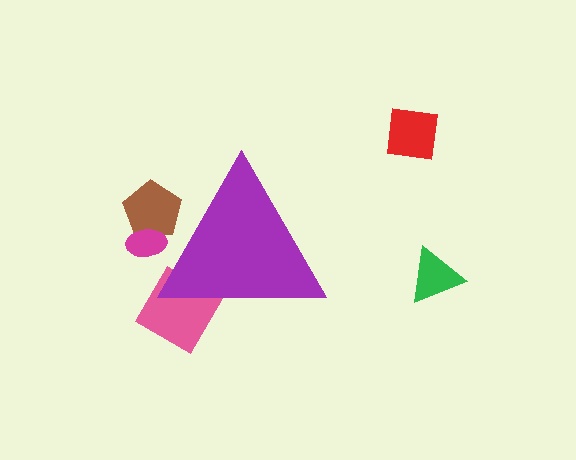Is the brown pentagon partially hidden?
Yes, the brown pentagon is partially hidden behind the purple triangle.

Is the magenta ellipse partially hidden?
Yes, the magenta ellipse is partially hidden behind the purple triangle.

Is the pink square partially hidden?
Yes, the pink square is partially hidden behind the purple triangle.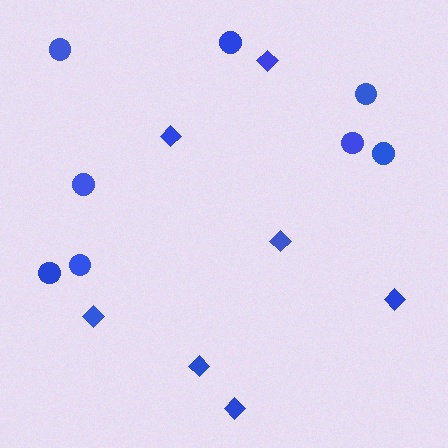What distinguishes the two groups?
There are 2 groups: one group of circles (8) and one group of diamonds (7).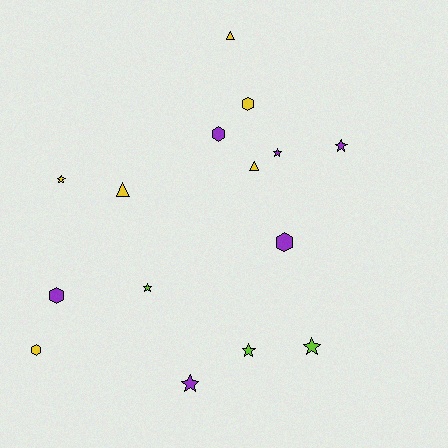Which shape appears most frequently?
Star, with 7 objects.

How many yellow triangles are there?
There are 3 yellow triangles.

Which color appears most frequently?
Yellow, with 6 objects.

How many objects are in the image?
There are 15 objects.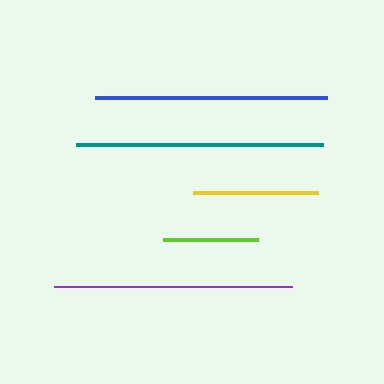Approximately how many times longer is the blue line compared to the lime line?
The blue line is approximately 2.4 times the length of the lime line.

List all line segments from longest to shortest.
From longest to shortest: teal, purple, blue, yellow, lime.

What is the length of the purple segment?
The purple segment is approximately 238 pixels long.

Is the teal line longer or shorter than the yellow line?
The teal line is longer than the yellow line.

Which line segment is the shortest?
The lime line is the shortest at approximately 95 pixels.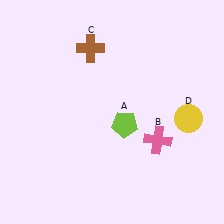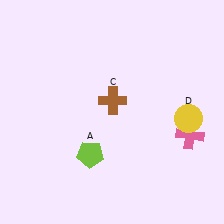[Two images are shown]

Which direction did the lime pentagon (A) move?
The lime pentagon (A) moved left.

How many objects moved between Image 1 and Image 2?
3 objects moved between the two images.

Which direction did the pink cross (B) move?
The pink cross (B) moved right.